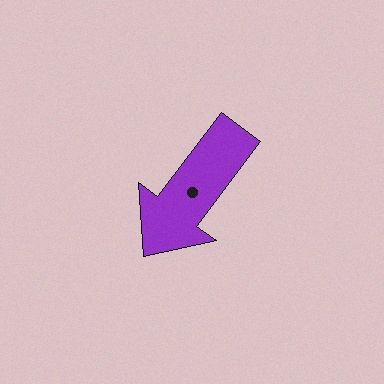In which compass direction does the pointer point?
Southwest.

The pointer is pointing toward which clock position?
Roughly 7 o'clock.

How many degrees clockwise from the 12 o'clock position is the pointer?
Approximately 217 degrees.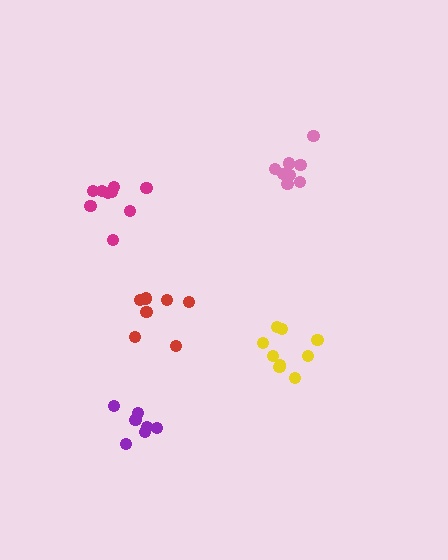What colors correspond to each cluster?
The clusters are colored: magenta, pink, purple, red, yellow.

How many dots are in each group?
Group 1: 9 dots, Group 2: 8 dots, Group 3: 7 dots, Group 4: 7 dots, Group 5: 9 dots (40 total).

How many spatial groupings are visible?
There are 5 spatial groupings.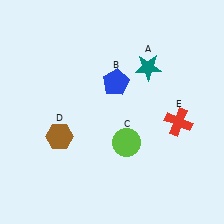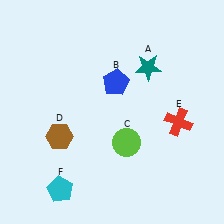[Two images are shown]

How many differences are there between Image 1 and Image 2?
There is 1 difference between the two images.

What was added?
A cyan pentagon (F) was added in Image 2.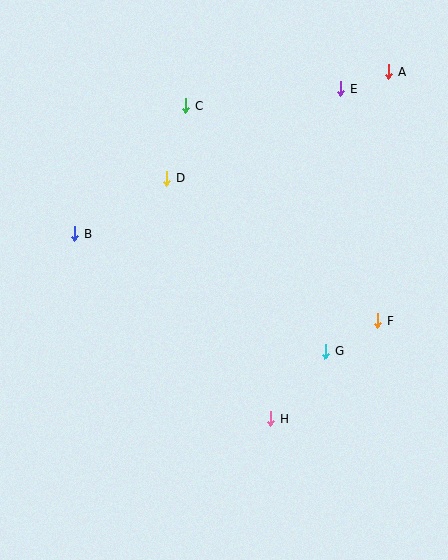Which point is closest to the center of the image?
Point D at (166, 178) is closest to the center.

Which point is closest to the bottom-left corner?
Point H is closest to the bottom-left corner.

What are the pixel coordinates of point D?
Point D is at (166, 178).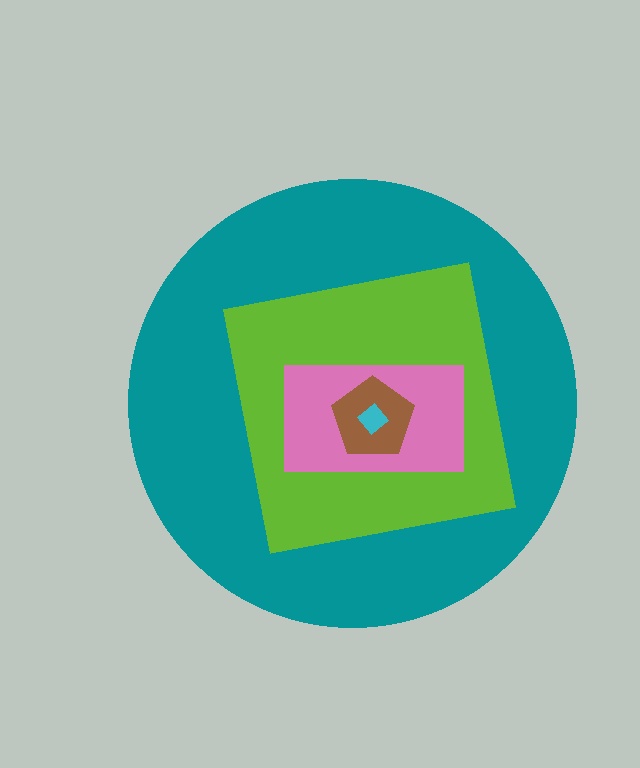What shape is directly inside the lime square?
The pink rectangle.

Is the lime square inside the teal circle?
Yes.